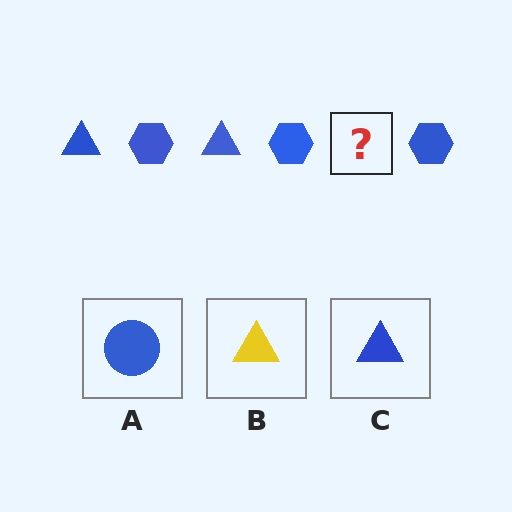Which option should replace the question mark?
Option C.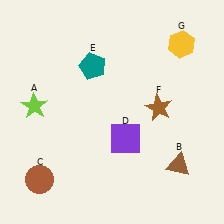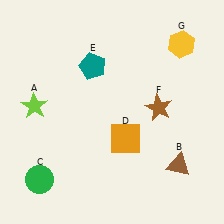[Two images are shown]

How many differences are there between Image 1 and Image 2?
There are 2 differences between the two images.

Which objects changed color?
C changed from brown to green. D changed from purple to orange.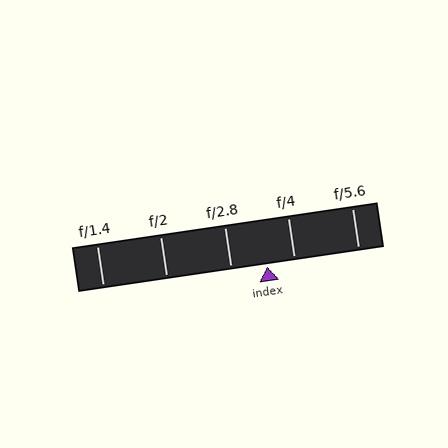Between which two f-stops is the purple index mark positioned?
The index mark is between f/2.8 and f/4.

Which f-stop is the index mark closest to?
The index mark is closest to f/4.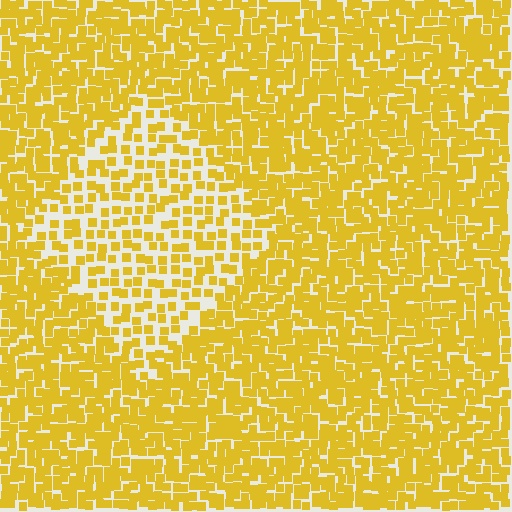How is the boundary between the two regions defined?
The boundary is defined by a change in element density (approximately 1.9x ratio). All elements are the same color, size, and shape.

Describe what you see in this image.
The image contains small yellow elements arranged at two different densities. A diamond-shaped region is visible where the elements are less densely packed than the surrounding area.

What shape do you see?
I see a diamond.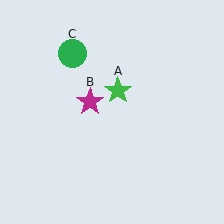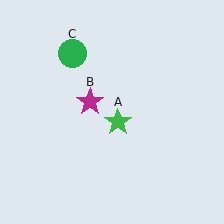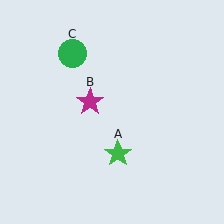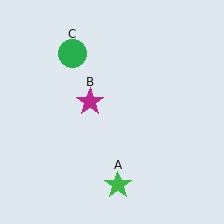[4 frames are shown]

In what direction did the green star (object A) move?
The green star (object A) moved down.